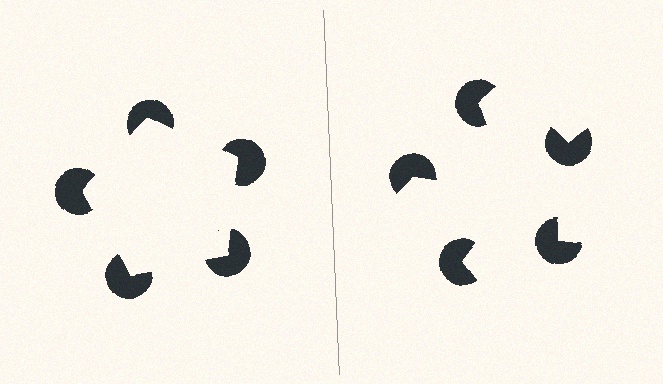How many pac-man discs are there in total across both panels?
10 — 5 on each side.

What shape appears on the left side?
An illusory pentagon.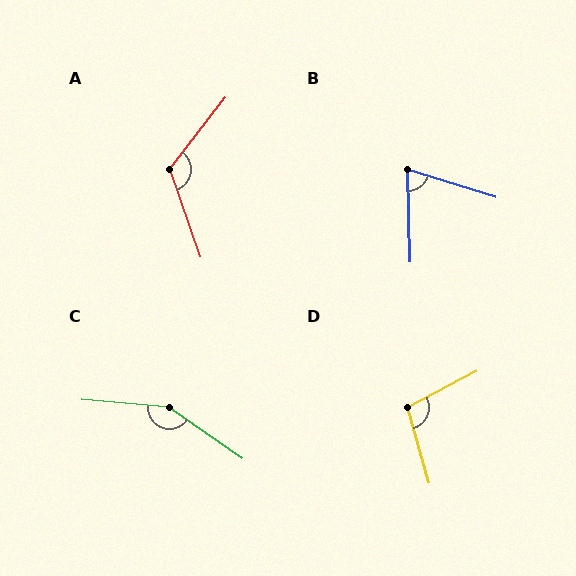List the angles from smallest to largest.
B (71°), D (101°), A (123°), C (150°).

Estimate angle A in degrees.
Approximately 123 degrees.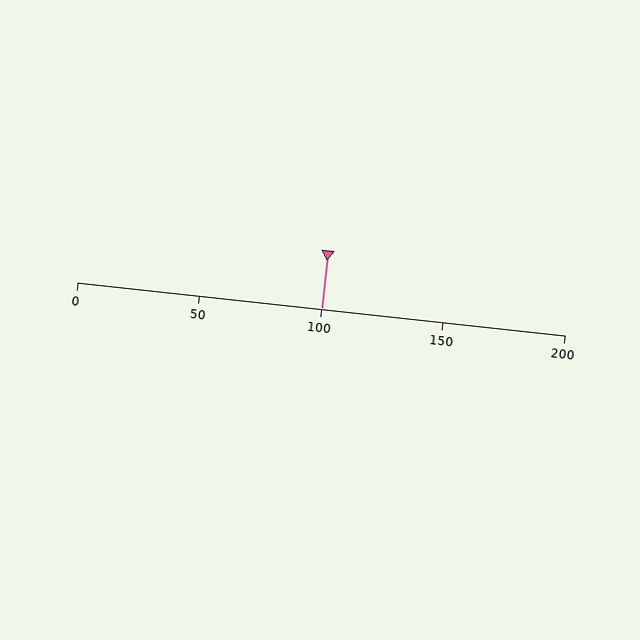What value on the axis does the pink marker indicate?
The marker indicates approximately 100.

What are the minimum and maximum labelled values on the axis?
The axis runs from 0 to 200.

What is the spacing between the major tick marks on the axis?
The major ticks are spaced 50 apart.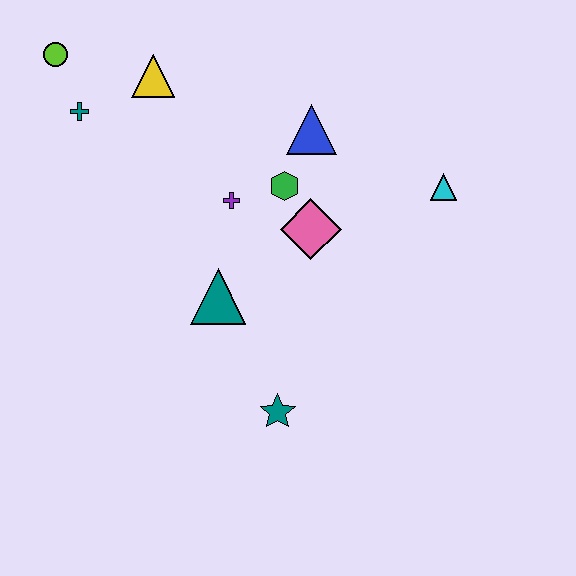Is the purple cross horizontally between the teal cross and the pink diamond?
Yes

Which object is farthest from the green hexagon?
The lime circle is farthest from the green hexagon.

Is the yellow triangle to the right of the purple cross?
No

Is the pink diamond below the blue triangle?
Yes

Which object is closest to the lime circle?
The teal cross is closest to the lime circle.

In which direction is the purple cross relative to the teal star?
The purple cross is above the teal star.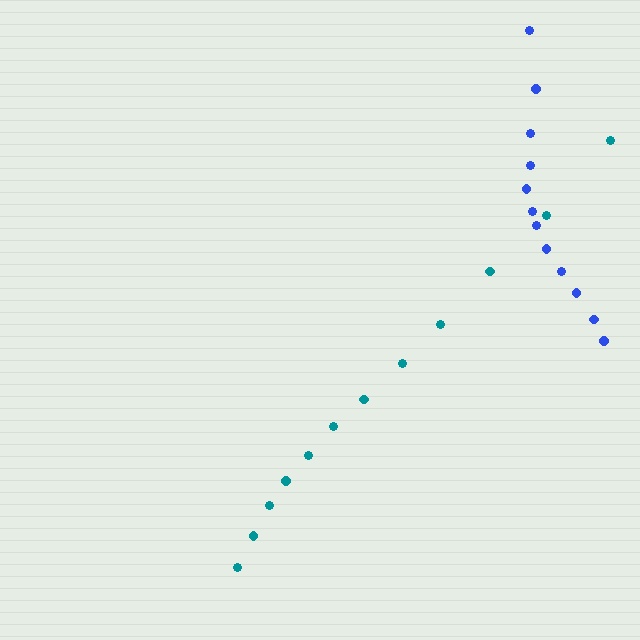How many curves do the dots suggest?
There are 2 distinct paths.